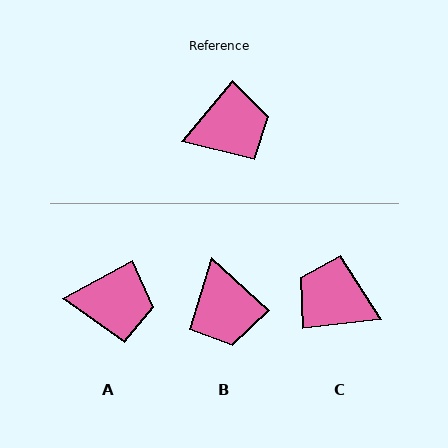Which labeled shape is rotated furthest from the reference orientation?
C, about 136 degrees away.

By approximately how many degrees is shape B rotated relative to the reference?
Approximately 92 degrees clockwise.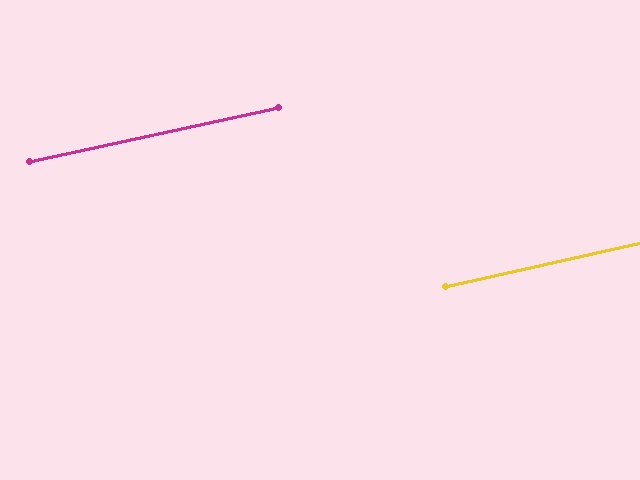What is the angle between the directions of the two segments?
Approximately 0 degrees.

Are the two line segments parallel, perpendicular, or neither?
Parallel — their directions differ by only 0.4°.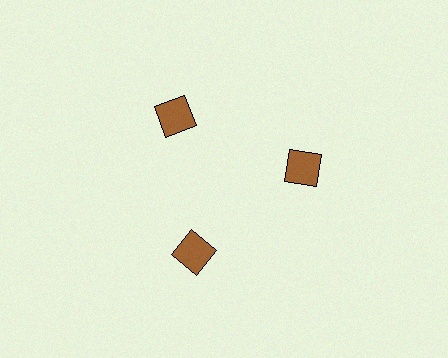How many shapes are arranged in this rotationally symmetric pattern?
There are 3 shapes, arranged in 3 groups of 1.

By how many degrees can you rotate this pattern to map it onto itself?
The pattern maps onto itself every 120 degrees of rotation.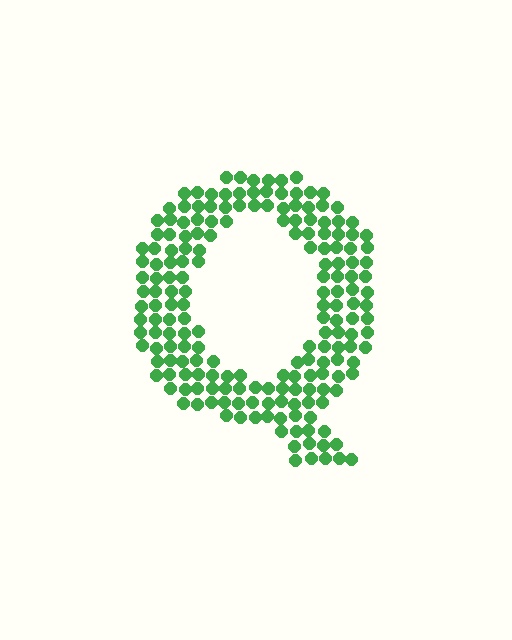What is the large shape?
The large shape is the letter Q.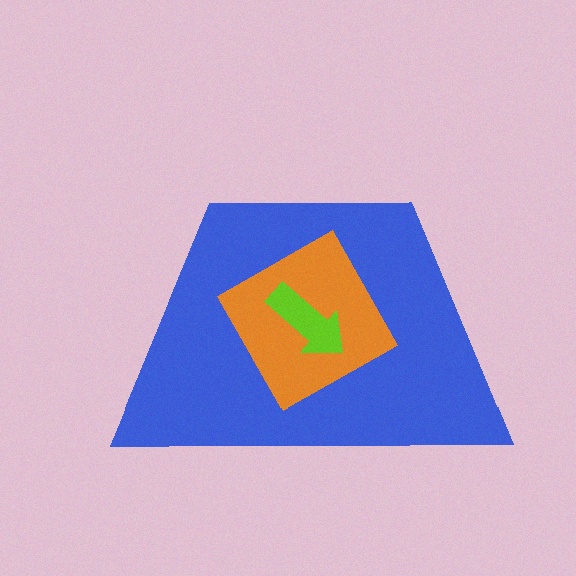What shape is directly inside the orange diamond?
The lime arrow.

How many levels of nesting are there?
3.